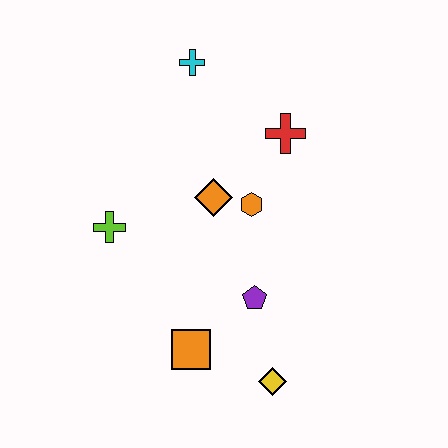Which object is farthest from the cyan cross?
The yellow diamond is farthest from the cyan cross.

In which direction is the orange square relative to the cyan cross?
The orange square is below the cyan cross.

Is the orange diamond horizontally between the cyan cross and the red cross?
Yes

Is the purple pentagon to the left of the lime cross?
No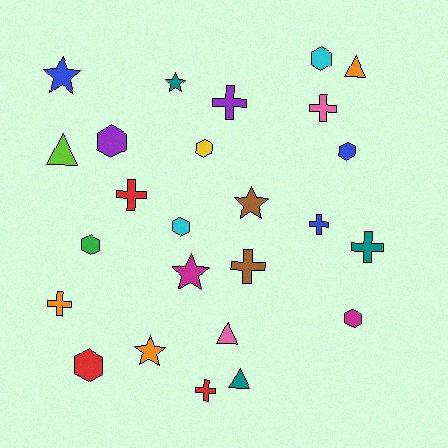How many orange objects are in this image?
There are 3 orange objects.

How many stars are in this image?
There are 5 stars.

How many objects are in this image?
There are 25 objects.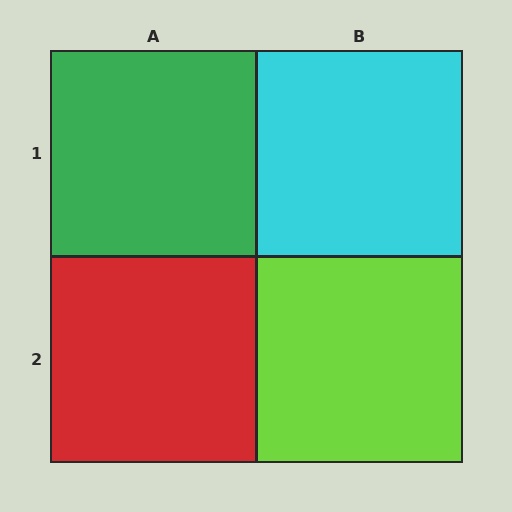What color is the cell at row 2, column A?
Red.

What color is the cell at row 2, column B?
Lime.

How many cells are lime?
1 cell is lime.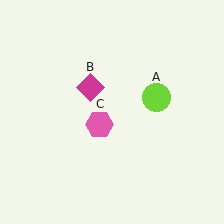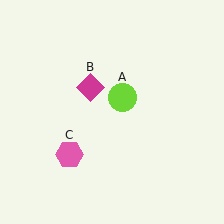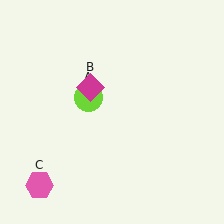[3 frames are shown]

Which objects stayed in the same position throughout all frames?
Magenta diamond (object B) remained stationary.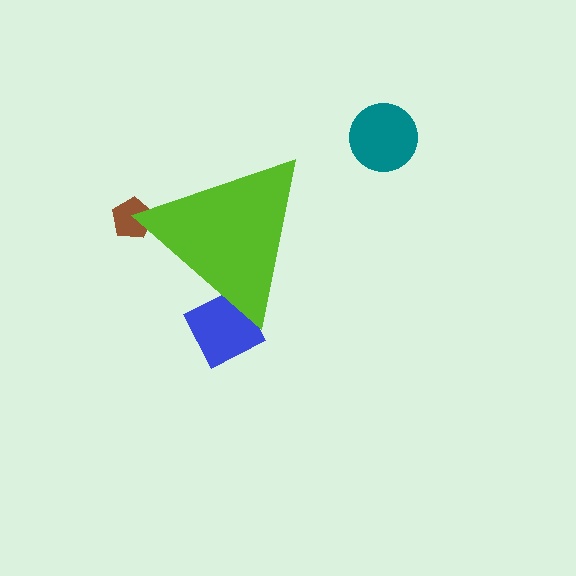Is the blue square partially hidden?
Yes, the blue square is partially hidden behind the lime triangle.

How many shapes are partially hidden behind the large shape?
2 shapes are partially hidden.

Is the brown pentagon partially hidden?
Yes, the brown pentagon is partially hidden behind the lime triangle.